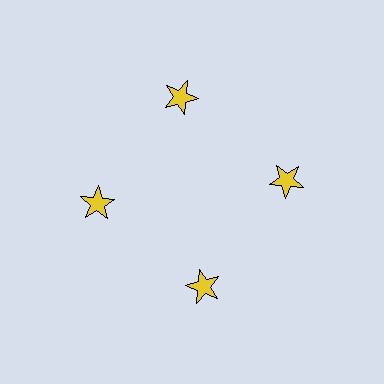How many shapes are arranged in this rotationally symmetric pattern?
There are 4 shapes, arranged in 4 groups of 1.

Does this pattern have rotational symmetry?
Yes, this pattern has 4-fold rotational symmetry. It looks the same after rotating 90 degrees around the center.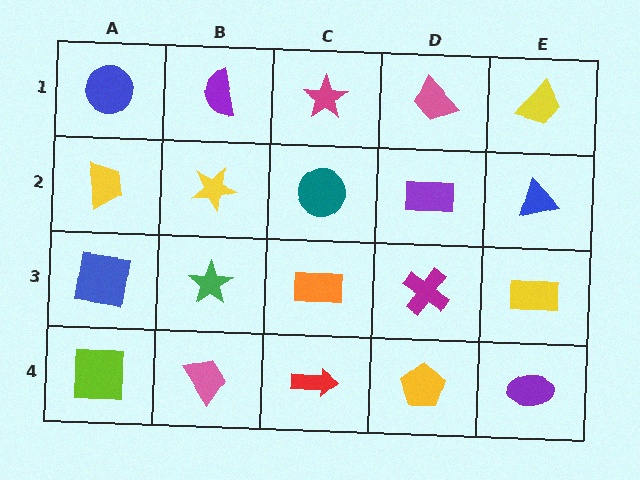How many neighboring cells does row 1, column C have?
3.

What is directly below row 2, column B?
A green star.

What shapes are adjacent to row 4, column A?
A blue square (row 3, column A), a pink trapezoid (row 4, column B).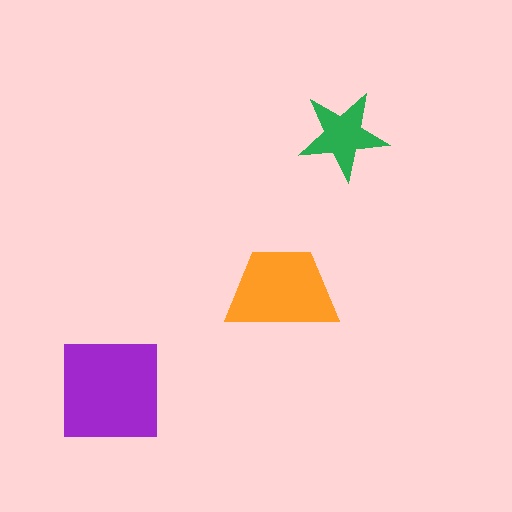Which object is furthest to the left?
The purple square is leftmost.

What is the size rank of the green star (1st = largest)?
3rd.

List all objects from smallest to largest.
The green star, the orange trapezoid, the purple square.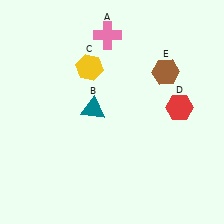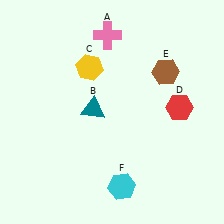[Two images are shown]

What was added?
A cyan hexagon (F) was added in Image 2.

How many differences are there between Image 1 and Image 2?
There is 1 difference between the two images.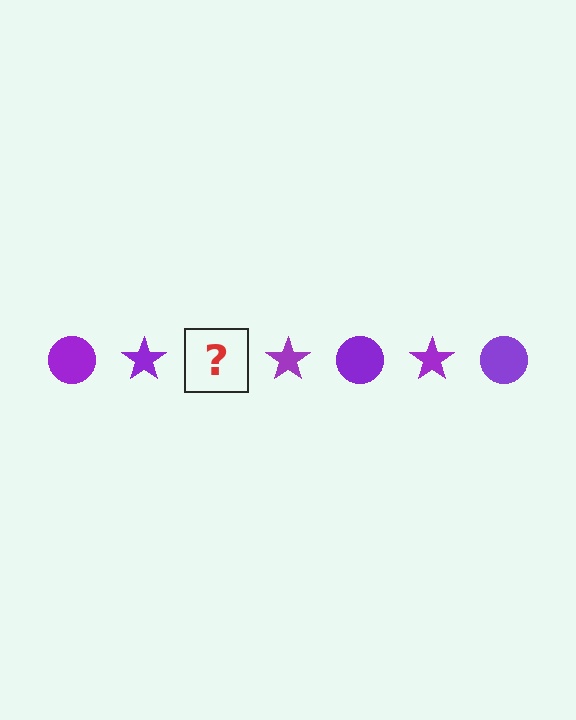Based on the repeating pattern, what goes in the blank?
The blank should be a purple circle.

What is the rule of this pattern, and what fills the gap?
The rule is that the pattern cycles through circle, star shapes in purple. The gap should be filled with a purple circle.